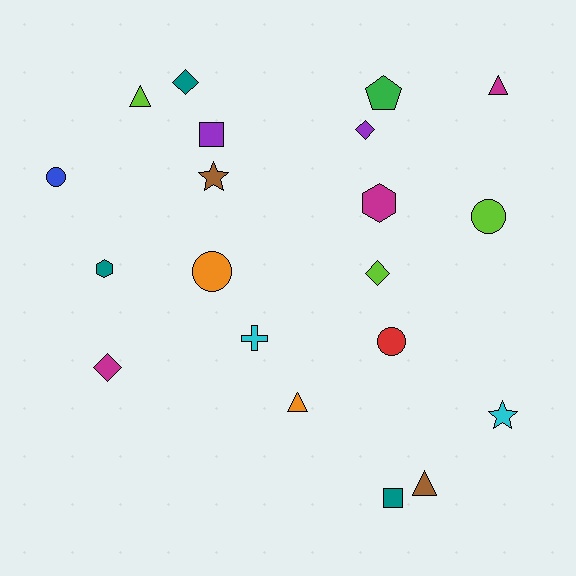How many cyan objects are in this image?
There are 2 cyan objects.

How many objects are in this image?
There are 20 objects.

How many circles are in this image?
There are 4 circles.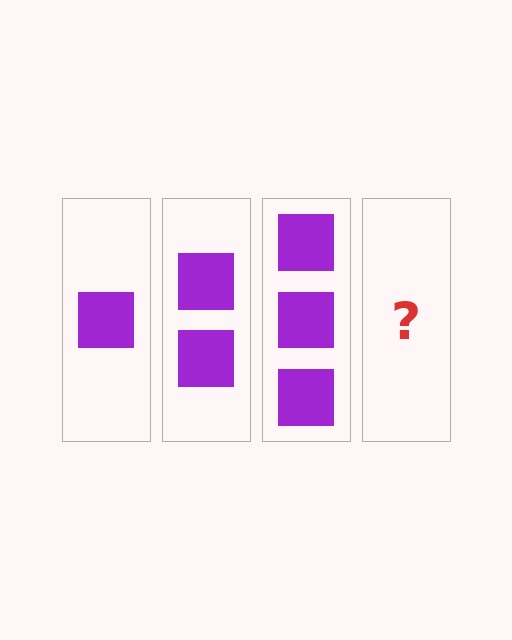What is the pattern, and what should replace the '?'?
The pattern is that each step adds one more square. The '?' should be 4 squares.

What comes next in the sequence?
The next element should be 4 squares.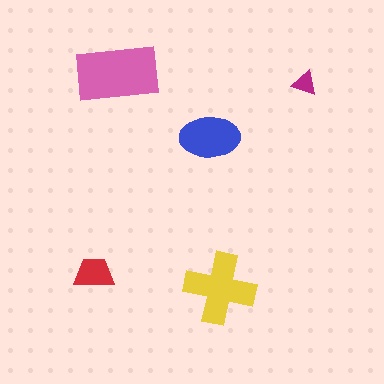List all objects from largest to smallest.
The pink rectangle, the yellow cross, the blue ellipse, the red trapezoid, the magenta triangle.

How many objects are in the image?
There are 5 objects in the image.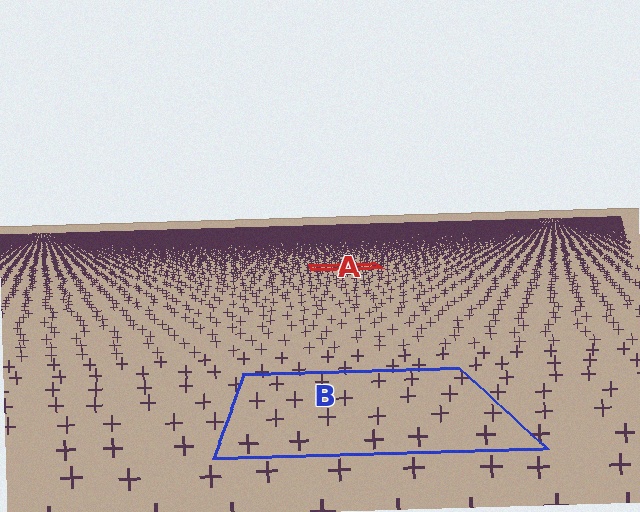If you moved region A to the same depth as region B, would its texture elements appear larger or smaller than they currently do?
They would appear larger. At a closer depth, the same texture elements are projected at a bigger on-screen size.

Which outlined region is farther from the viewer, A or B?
Region A is farther from the viewer — the texture elements inside it appear smaller and more densely packed.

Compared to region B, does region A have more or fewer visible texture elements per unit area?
Region A has more texture elements per unit area — they are packed more densely because it is farther away.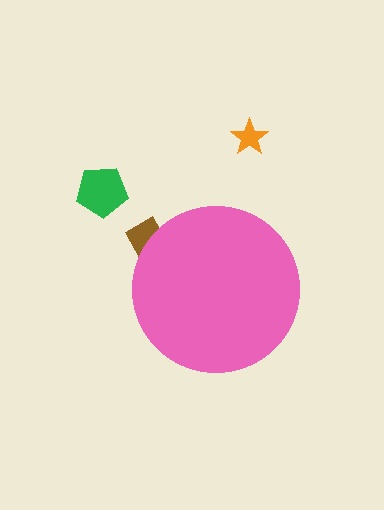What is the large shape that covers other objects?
A pink circle.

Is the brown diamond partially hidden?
Yes, the brown diamond is partially hidden behind the pink circle.